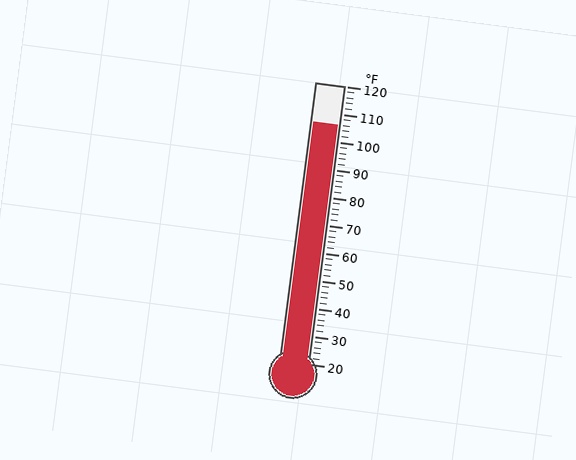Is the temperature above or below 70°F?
The temperature is above 70°F.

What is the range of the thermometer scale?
The thermometer scale ranges from 20°F to 120°F.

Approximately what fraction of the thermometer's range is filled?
The thermometer is filled to approximately 85% of its range.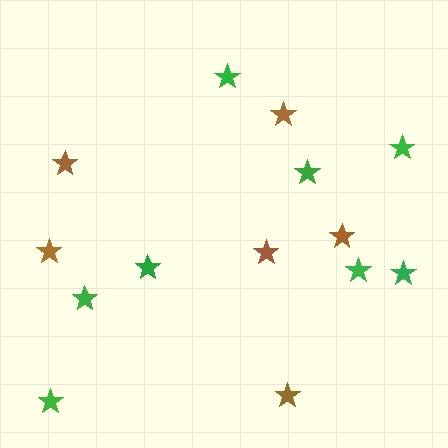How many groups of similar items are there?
There are 2 groups: one group of green stars (8) and one group of brown stars (6).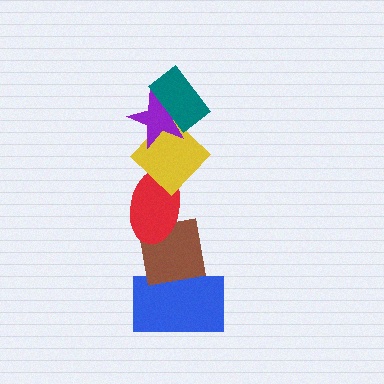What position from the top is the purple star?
The purple star is 2nd from the top.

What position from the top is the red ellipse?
The red ellipse is 4th from the top.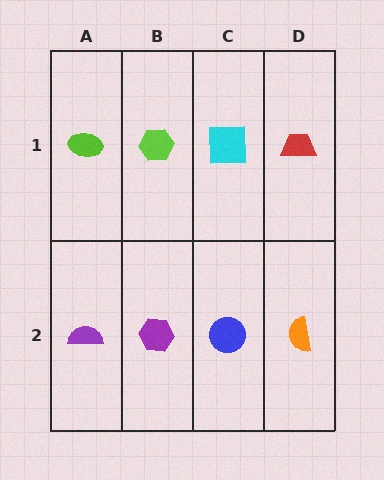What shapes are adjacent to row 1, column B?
A purple hexagon (row 2, column B), a lime ellipse (row 1, column A), a cyan square (row 1, column C).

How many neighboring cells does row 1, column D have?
2.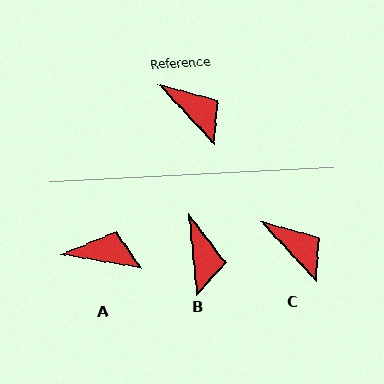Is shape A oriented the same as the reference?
No, it is off by about 37 degrees.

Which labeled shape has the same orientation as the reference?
C.